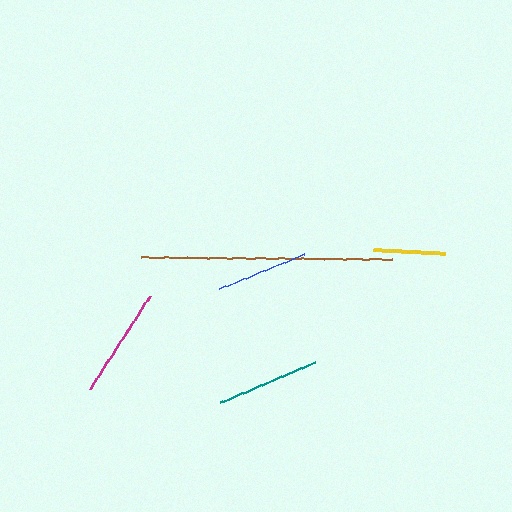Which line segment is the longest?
The brown line is the longest at approximately 251 pixels.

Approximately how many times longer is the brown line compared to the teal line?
The brown line is approximately 2.5 times the length of the teal line.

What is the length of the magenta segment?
The magenta segment is approximately 111 pixels long.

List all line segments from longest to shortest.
From longest to shortest: brown, magenta, teal, blue, yellow.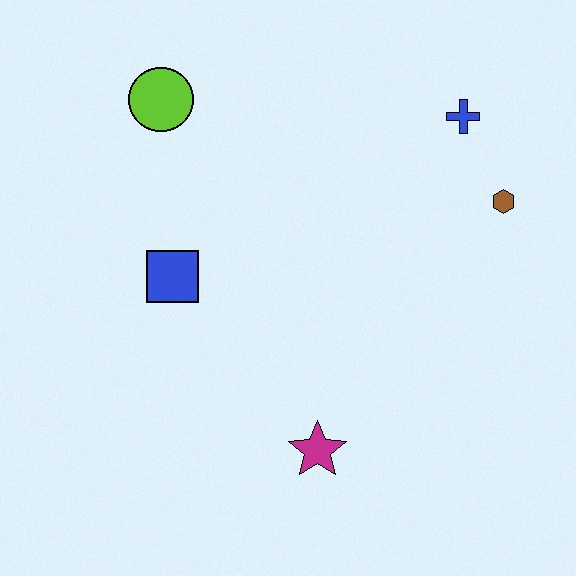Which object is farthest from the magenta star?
The lime circle is farthest from the magenta star.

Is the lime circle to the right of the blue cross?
No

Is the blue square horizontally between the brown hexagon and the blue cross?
No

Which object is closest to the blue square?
The lime circle is closest to the blue square.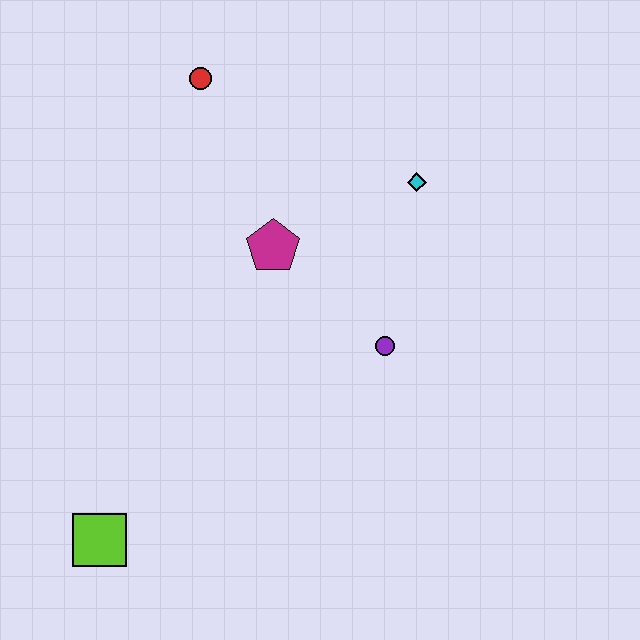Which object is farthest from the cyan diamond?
The lime square is farthest from the cyan diamond.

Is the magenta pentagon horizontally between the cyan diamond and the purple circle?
No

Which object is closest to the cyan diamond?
The magenta pentagon is closest to the cyan diamond.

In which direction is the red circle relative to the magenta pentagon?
The red circle is above the magenta pentagon.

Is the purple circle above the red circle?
No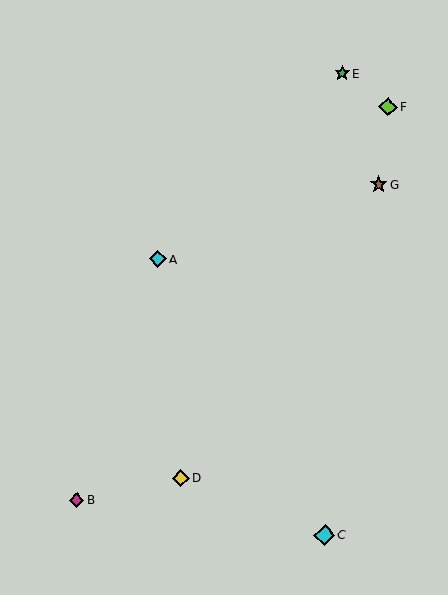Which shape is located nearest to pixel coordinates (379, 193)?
The brown star (labeled G) at (379, 185) is nearest to that location.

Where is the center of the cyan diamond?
The center of the cyan diamond is at (325, 535).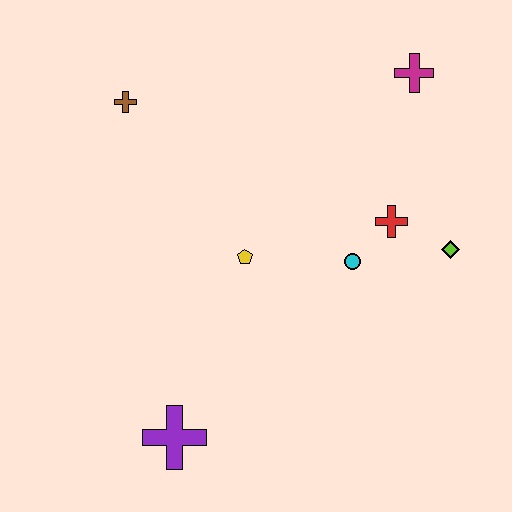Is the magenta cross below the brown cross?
No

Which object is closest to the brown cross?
The yellow pentagon is closest to the brown cross.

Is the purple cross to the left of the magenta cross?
Yes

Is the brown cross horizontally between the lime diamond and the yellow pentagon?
No